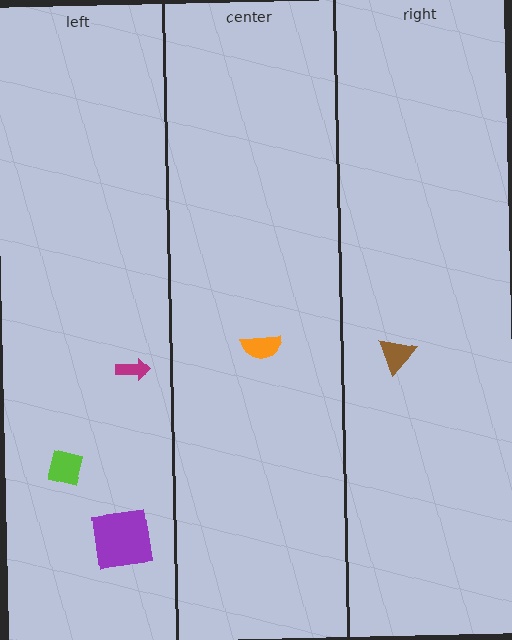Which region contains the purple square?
The left region.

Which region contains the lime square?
The left region.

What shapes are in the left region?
The magenta arrow, the purple square, the lime square.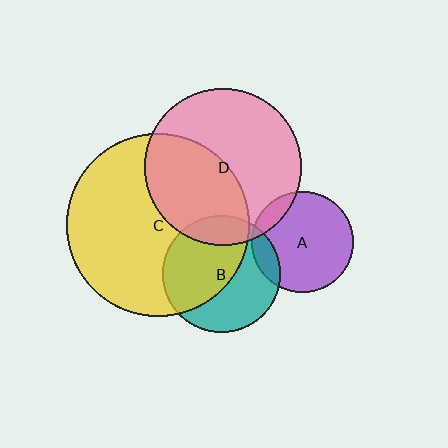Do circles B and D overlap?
Yes.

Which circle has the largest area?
Circle C (yellow).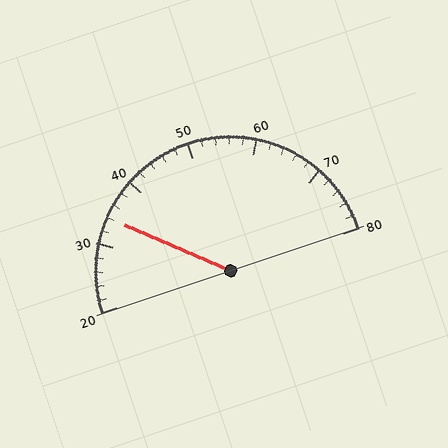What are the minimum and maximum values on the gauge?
The gauge ranges from 20 to 80.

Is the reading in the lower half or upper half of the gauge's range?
The reading is in the lower half of the range (20 to 80).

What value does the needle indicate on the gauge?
The needle indicates approximately 34.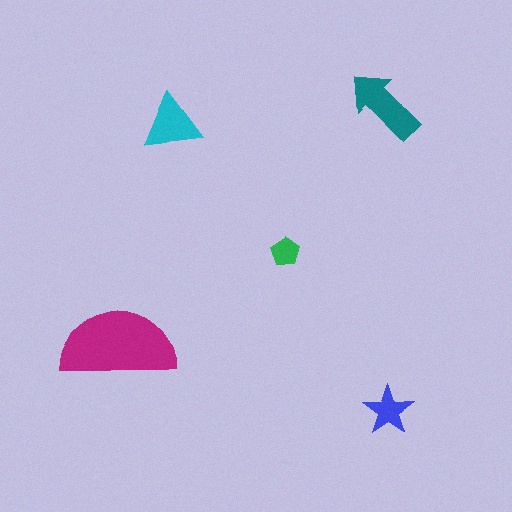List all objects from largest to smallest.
The magenta semicircle, the teal arrow, the cyan triangle, the blue star, the green pentagon.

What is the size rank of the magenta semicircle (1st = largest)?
1st.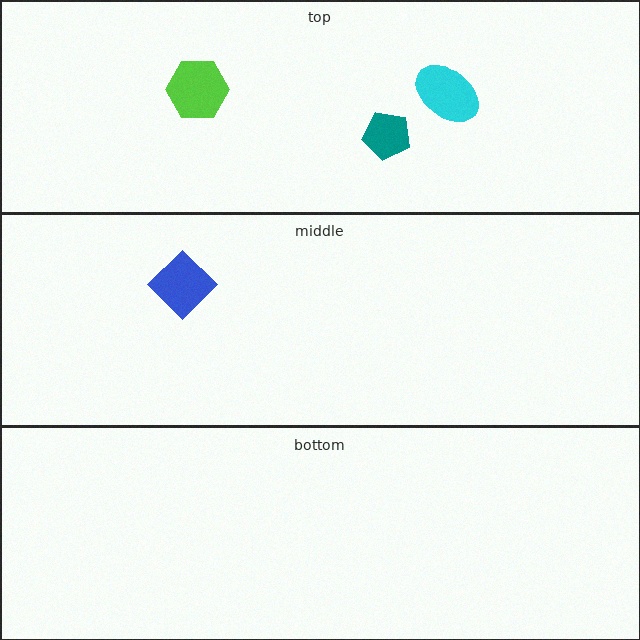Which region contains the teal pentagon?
The top region.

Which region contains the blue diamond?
The middle region.